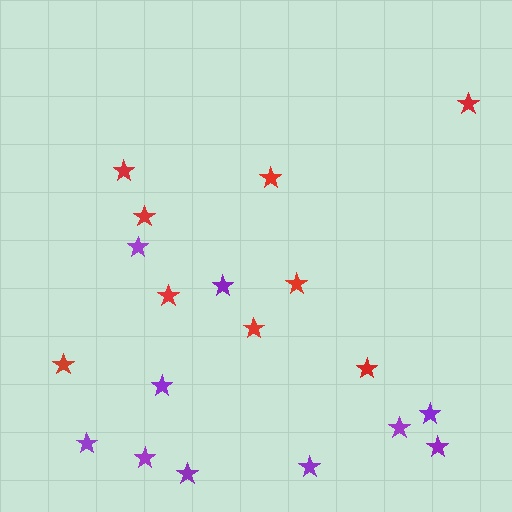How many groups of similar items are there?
There are 2 groups: one group of red stars (9) and one group of purple stars (10).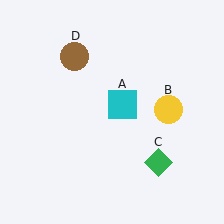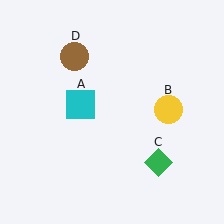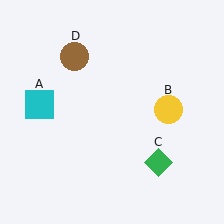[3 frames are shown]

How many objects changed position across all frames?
1 object changed position: cyan square (object A).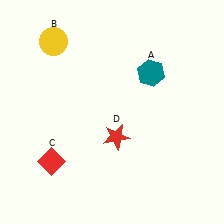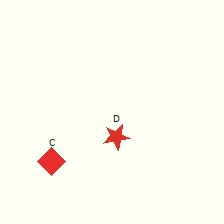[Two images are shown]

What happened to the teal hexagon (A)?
The teal hexagon (A) was removed in Image 2. It was in the top-right area of Image 1.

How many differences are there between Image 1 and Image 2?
There are 2 differences between the two images.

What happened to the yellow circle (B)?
The yellow circle (B) was removed in Image 2. It was in the top-left area of Image 1.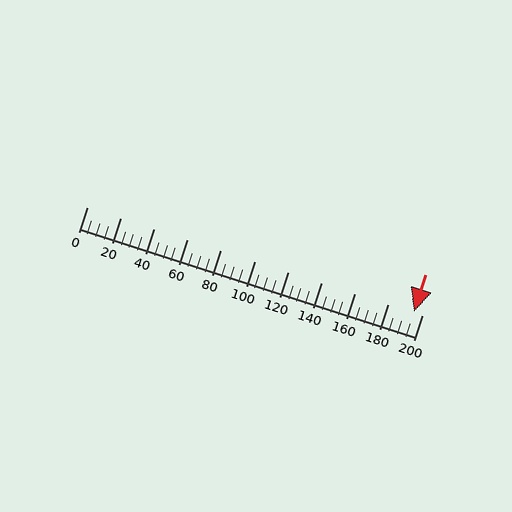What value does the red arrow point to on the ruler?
The red arrow points to approximately 195.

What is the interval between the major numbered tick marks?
The major tick marks are spaced 20 units apart.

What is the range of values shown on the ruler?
The ruler shows values from 0 to 200.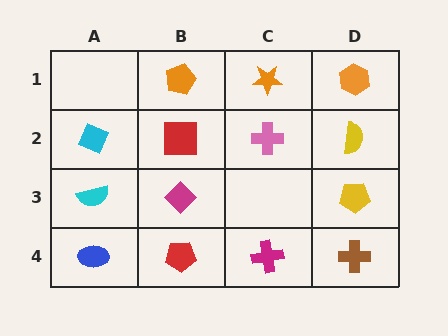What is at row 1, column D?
An orange hexagon.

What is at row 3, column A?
A cyan semicircle.